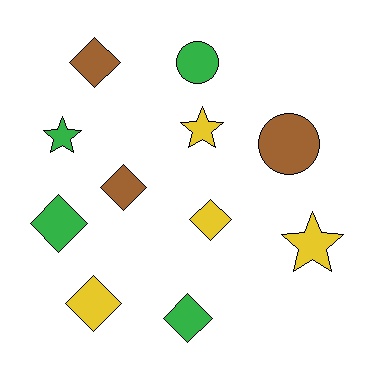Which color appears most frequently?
Green, with 4 objects.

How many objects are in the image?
There are 11 objects.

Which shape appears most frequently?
Diamond, with 6 objects.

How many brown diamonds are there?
There are 2 brown diamonds.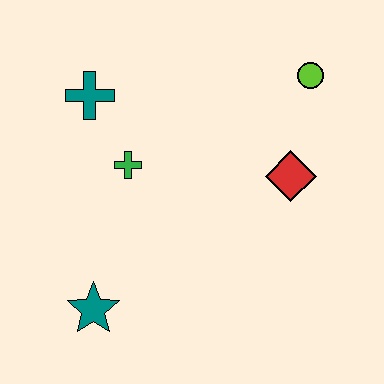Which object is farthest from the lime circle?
The teal star is farthest from the lime circle.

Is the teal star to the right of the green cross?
No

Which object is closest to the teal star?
The green cross is closest to the teal star.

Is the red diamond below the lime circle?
Yes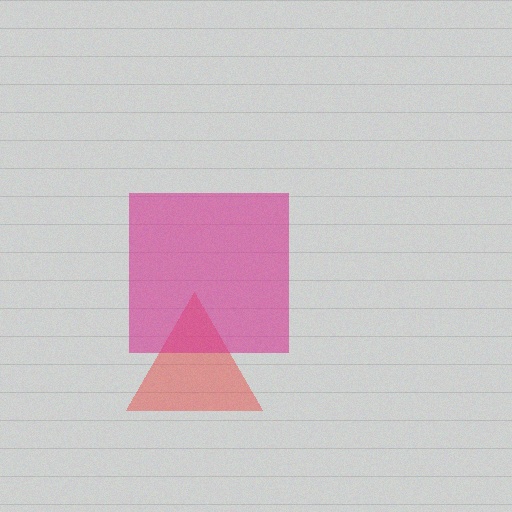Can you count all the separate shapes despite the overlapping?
Yes, there are 2 separate shapes.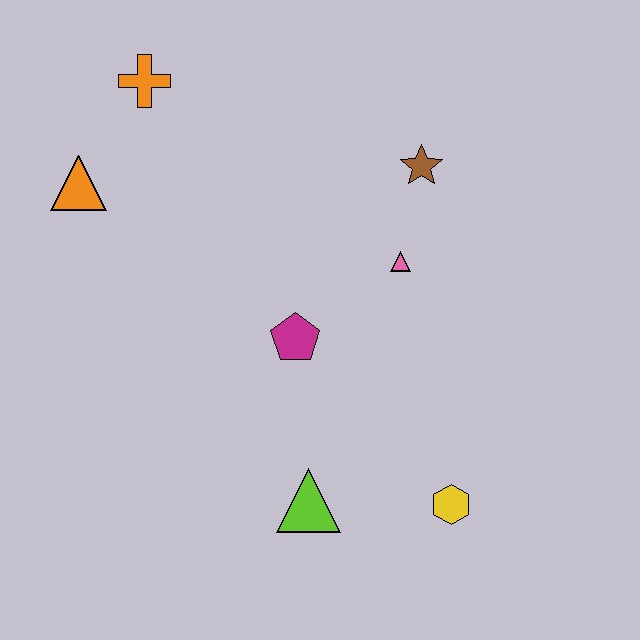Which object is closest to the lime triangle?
The yellow hexagon is closest to the lime triangle.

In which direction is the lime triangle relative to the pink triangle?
The lime triangle is below the pink triangle.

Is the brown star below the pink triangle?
No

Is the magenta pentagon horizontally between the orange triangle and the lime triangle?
Yes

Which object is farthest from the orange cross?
The yellow hexagon is farthest from the orange cross.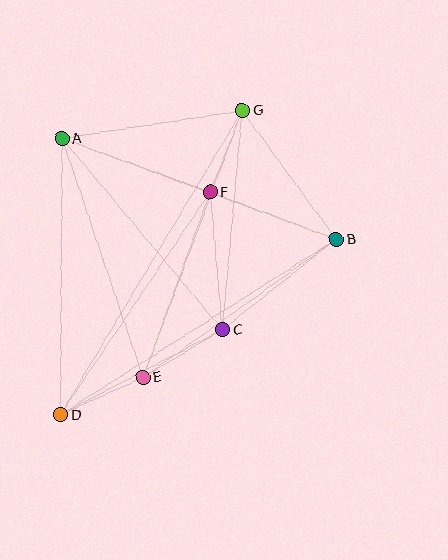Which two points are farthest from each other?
Points D and G are farthest from each other.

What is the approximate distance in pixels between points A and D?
The distance between A and D is approximately 276 pixels.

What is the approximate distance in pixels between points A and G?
The distance between A and G is approximately 183 pixels.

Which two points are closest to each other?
Points F and G are closest to each other.